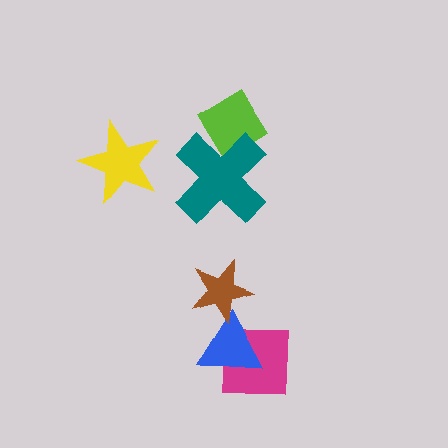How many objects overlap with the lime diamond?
1 object overlaps with the lime diamond.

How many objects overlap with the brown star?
1 object overlaps with the brown star.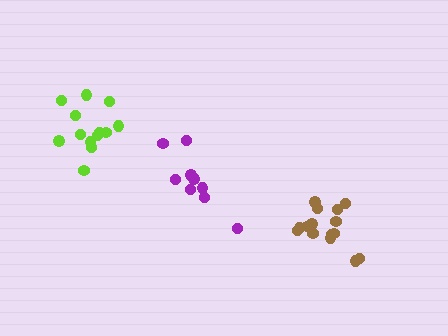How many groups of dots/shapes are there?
There are 3 groups.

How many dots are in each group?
Group 1: 13 dots, Group 2: 9 dots, Group 3: 15 dots (37 total).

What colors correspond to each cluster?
The clusters are colored: lime, purple, brown.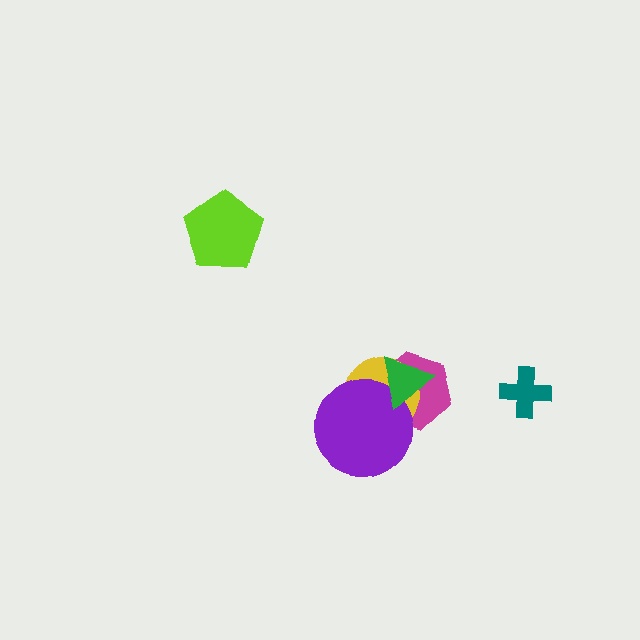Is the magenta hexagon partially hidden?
Yes, it is partially covered by another shape.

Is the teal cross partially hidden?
No, no other shape covers it.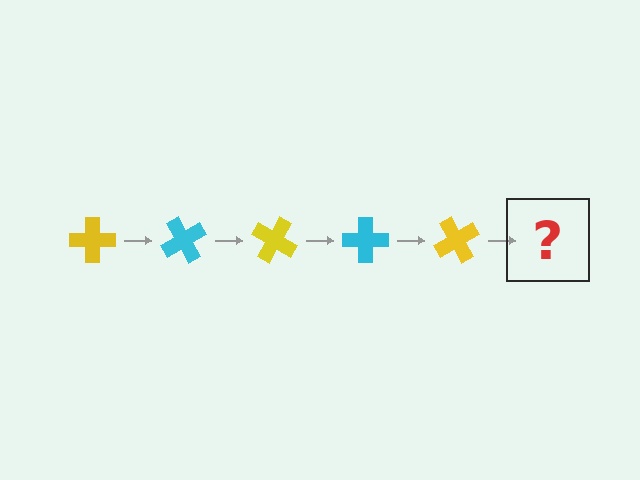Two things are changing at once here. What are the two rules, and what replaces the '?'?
The two rules are that it rotates 60 degrees each step and the color cycles through yellow and cyan. The '?' should be a cyan cross, rotated 300 degrees from the start.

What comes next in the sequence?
The next element should be a cyan cross, rotated 300 degrees from the start.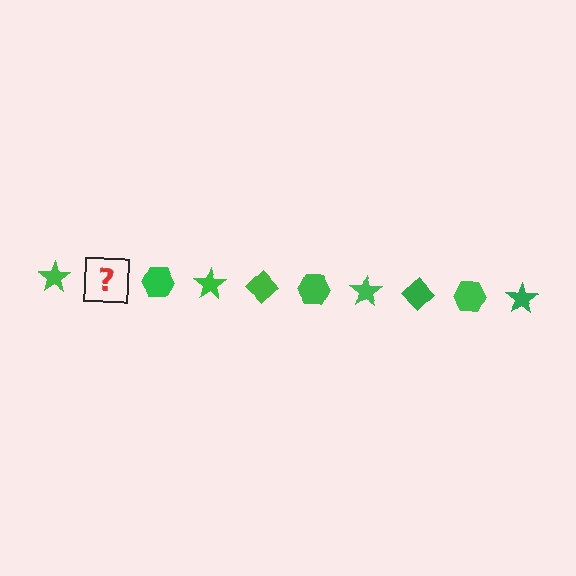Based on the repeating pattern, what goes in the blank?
The blank should be a green diamond.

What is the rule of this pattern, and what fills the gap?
The rule is that the pattern cycles through star, diamond, hexagon shapes in green. The gap should be filled with a green diamond.